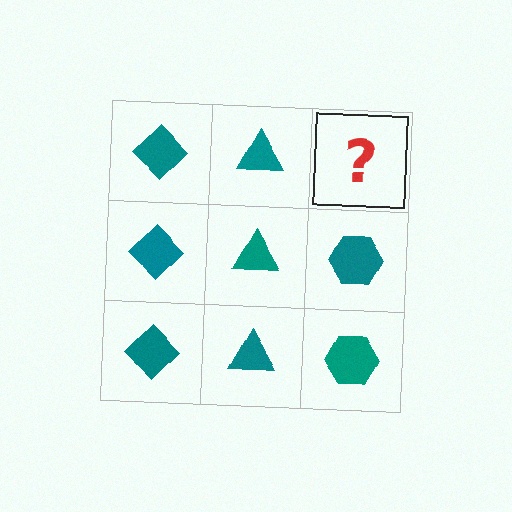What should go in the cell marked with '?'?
The missing cell should contain a teal hexagon.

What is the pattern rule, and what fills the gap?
The rule is that each column has a consistent shape. The gap should be filled with a teal hexagon.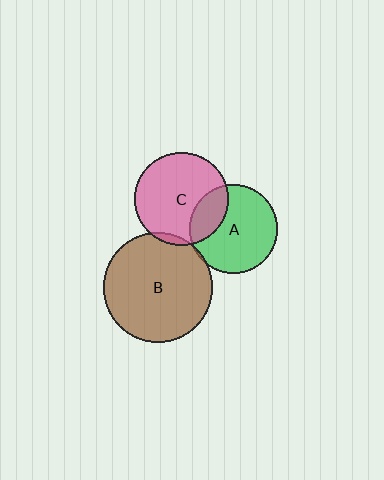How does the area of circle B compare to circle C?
Approximately 1.4 times.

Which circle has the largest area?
Circle B (brown).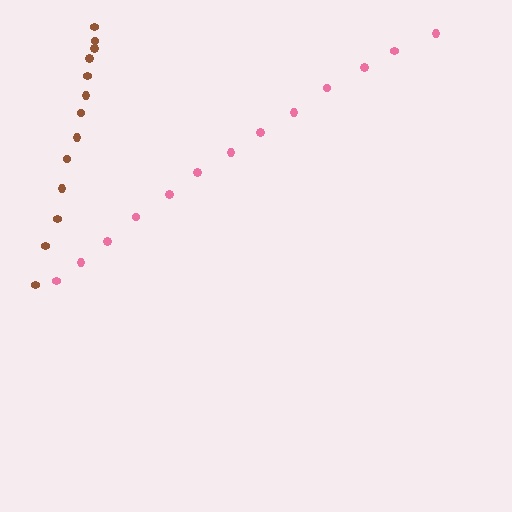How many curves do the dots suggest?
There are 2 distinct paths.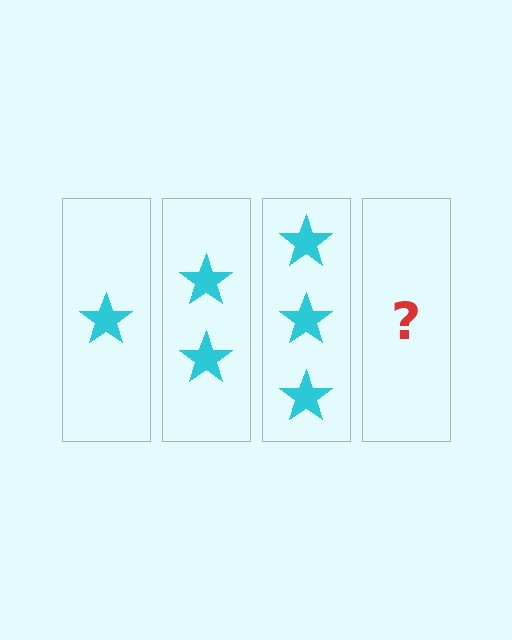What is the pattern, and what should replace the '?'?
The pattern is that each step adds one more star. The '?' should be 4 stars.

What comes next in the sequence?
The next element should be 4 stars.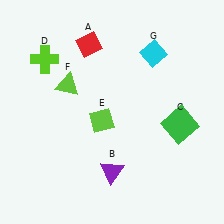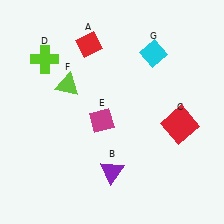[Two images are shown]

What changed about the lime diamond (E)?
In Image 1, E is lime. In Image 2, it changed to magenta.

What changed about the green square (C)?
In Image 1, C is green. In Image 2, it changed to red.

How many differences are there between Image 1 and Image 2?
There are 2 differences between the two images.